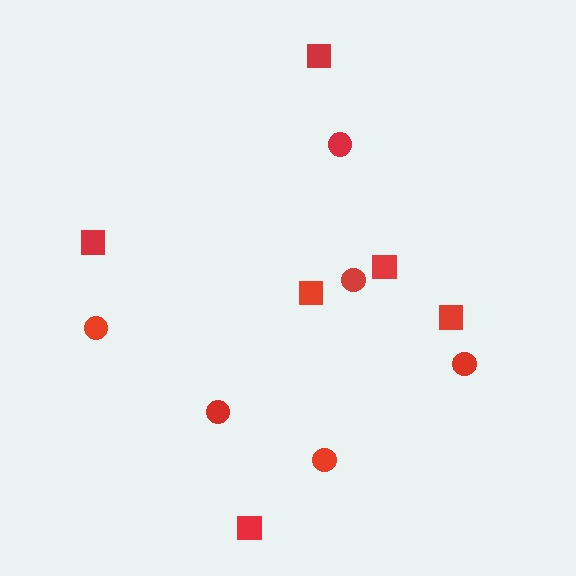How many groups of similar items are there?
There are 2 groups: one group of squares (6) and one group of circles (6).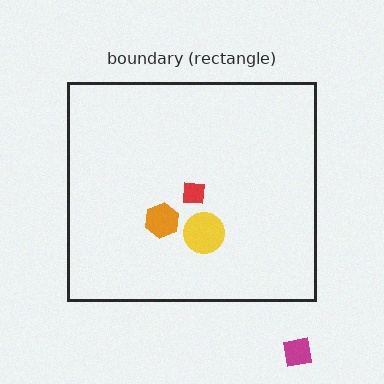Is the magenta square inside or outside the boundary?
Outside.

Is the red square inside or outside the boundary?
Inside.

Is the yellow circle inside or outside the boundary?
Inside.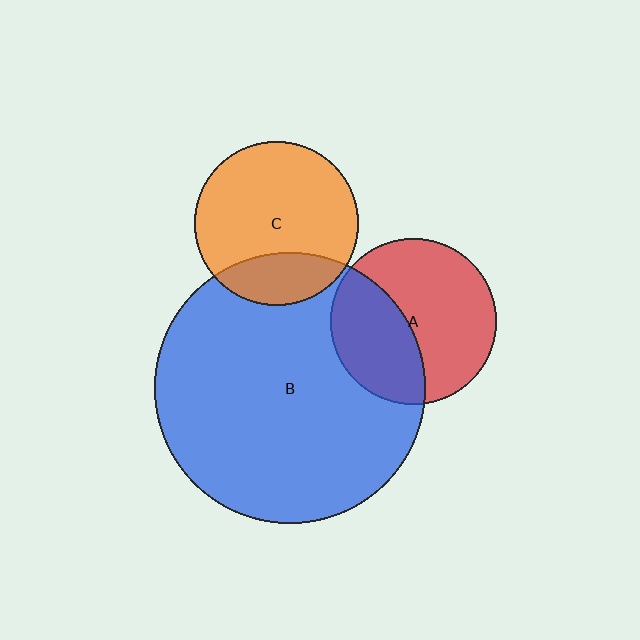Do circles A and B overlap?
Yes.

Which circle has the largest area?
Circle B (blue).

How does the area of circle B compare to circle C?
Approximately 2.7 times.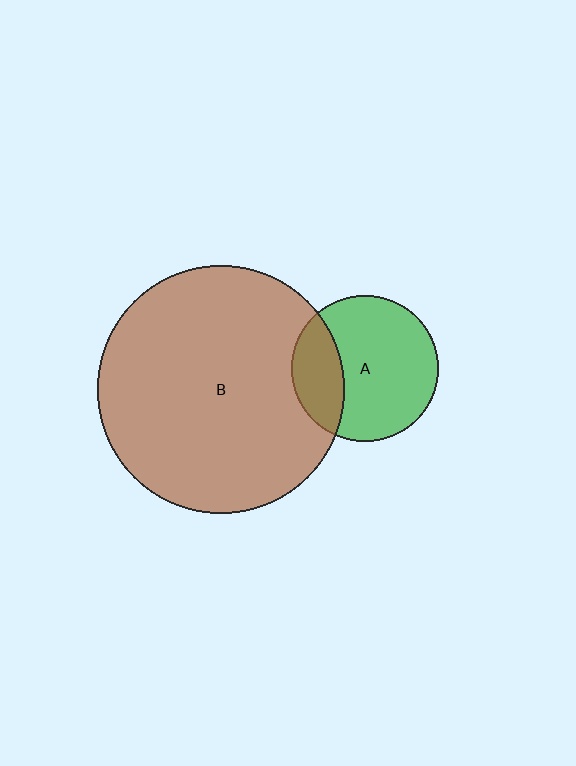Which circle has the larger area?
Circle B (brown).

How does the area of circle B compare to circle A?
Approximately 2.8 times.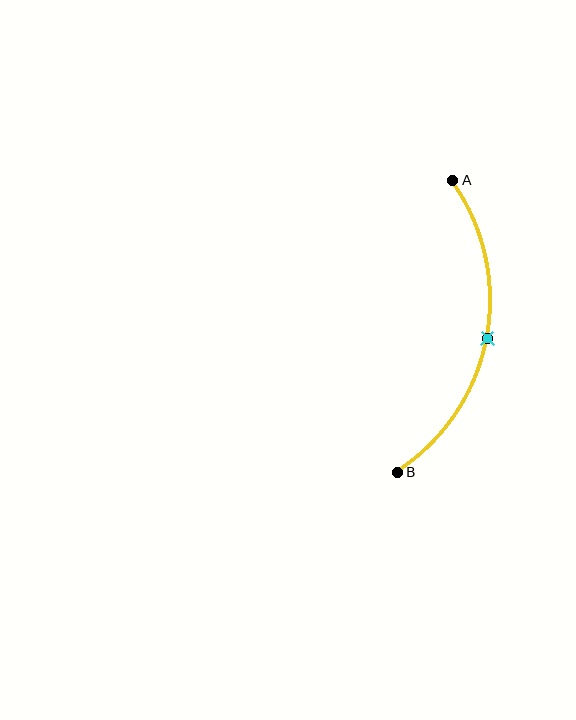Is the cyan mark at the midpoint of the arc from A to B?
Yes. The cyan mark lies on the arc at equal arc-length from both A and B — it is the arc midpoint.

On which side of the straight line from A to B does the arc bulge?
The arc bulges to the right of the straight line connecting A and B.